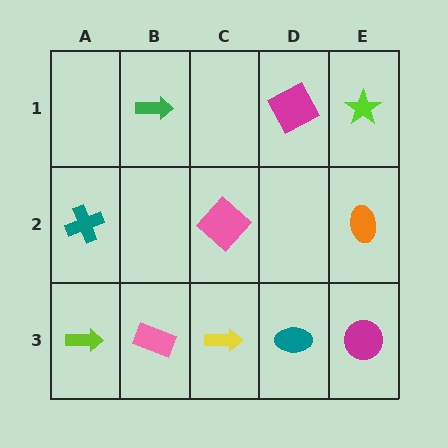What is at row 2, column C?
A pink diamond.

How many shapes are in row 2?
3 shapes.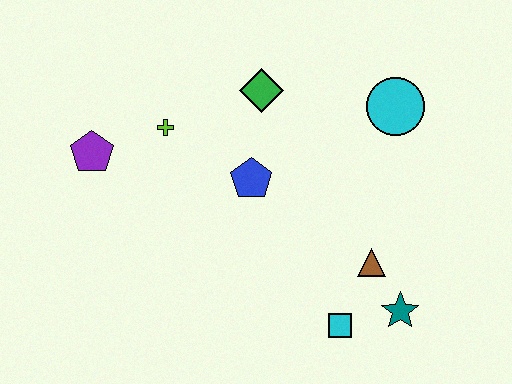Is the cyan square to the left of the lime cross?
No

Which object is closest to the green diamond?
The blue pentagon is closest to the green diamond.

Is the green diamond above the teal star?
Yes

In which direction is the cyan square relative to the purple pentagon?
The cyan square is to the right of the purple pentagon.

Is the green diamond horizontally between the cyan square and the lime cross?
Yes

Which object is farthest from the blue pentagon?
The teal star is farthest from the blue pentagon.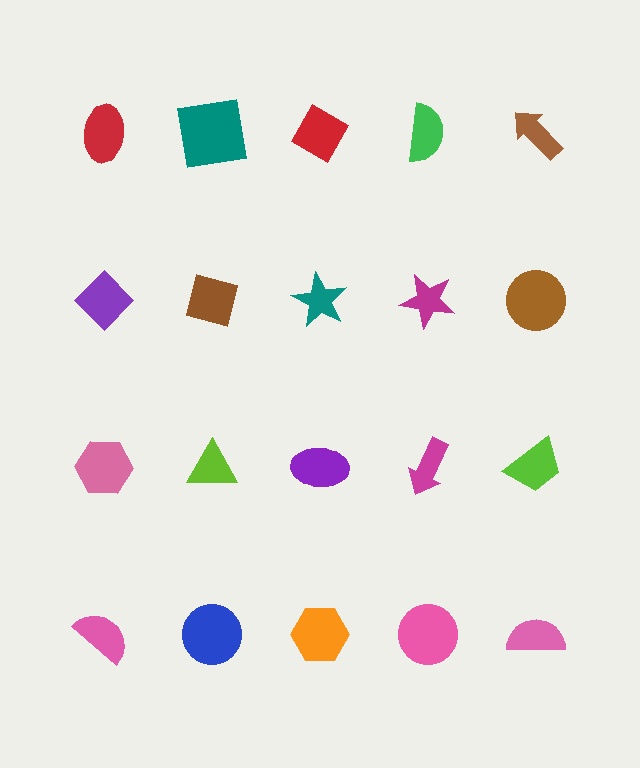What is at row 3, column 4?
A magenta arrow.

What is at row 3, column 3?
A purple ellipse.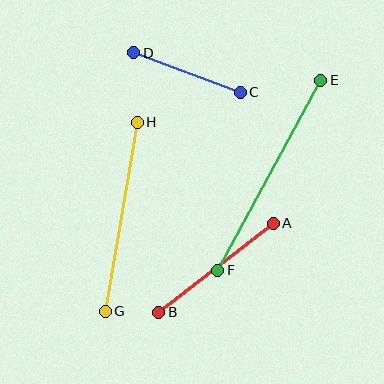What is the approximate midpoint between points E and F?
The midpoint is at approximately (269, 175) pixels.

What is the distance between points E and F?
The distance is approximately 216 pixels.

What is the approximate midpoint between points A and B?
The midpoint is at approximately (216, 268) pixels.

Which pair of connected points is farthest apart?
Points E and F are farthest apart.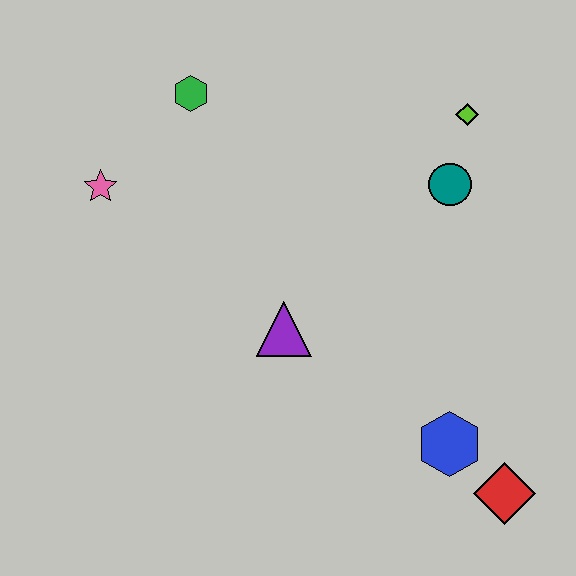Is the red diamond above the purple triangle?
No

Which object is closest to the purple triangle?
The blue hexagon is closest to the purple triangle.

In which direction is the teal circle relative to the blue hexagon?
The teal circle is above the blue hexagon.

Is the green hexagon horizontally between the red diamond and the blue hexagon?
No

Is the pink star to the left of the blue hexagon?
Yes